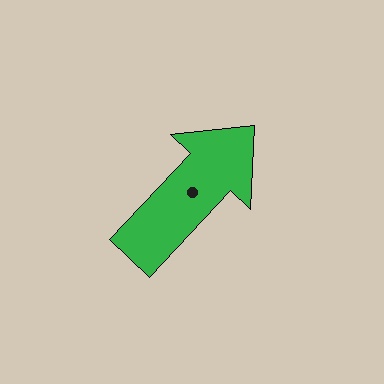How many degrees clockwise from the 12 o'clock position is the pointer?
Approximately 43 degrees.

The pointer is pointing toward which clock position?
Roughly 1 o'clock.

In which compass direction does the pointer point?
Northeast.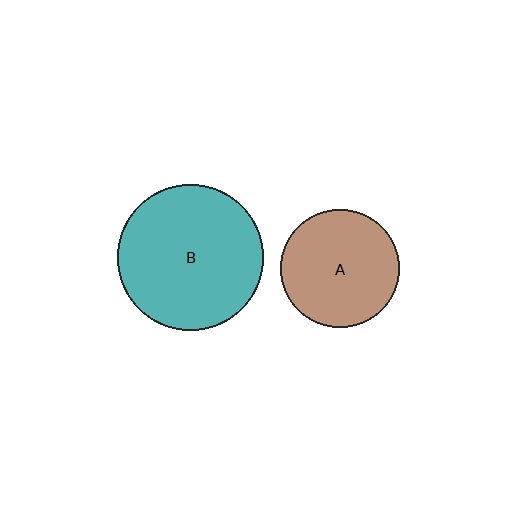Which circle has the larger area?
Circle B (teal).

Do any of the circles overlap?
No, none of the circles overlap.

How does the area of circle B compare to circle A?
Approximately 1.5 times.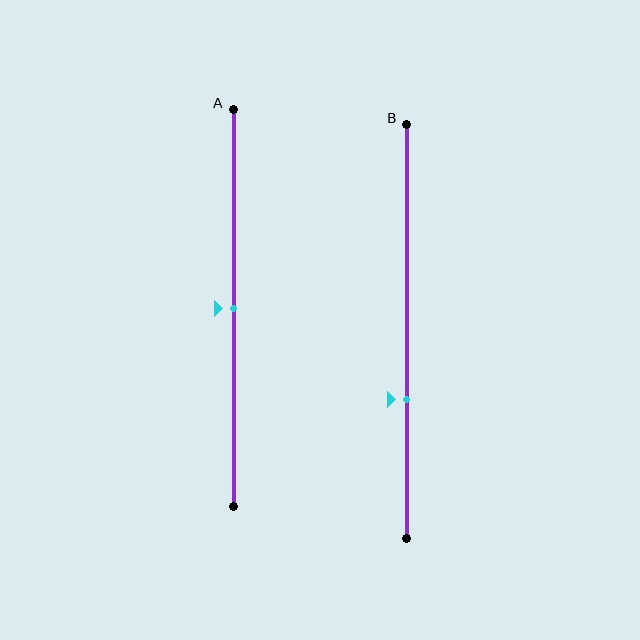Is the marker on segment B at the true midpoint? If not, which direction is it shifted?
No, the marker on segment B is shifted downward by about 16% of the segment length.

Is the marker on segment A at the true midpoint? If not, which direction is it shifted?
Yes, the marker on segment A is at the true midpoint.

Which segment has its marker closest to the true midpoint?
Segment A has its marker closest to the true midpoint.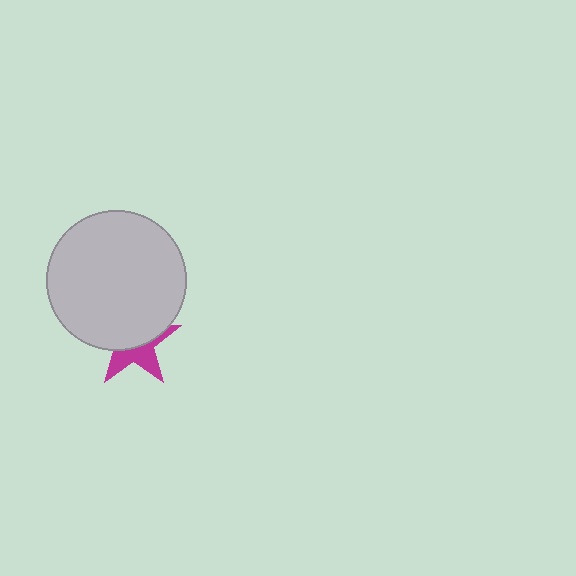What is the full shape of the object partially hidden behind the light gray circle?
The partially hidden object is a magenta star.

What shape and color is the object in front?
The object in front is a light gray circle.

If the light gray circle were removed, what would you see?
You would see the complete magenta star.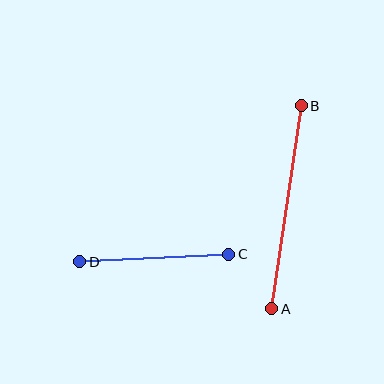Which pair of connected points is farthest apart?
Points A and B are farthest apart.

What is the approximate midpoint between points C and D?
The midpoint is at approximately (154, 258) pixels.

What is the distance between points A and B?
The distance is approximately 205 pixels.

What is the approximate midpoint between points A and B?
The midpoint is at approximately (286, 207) pixels.